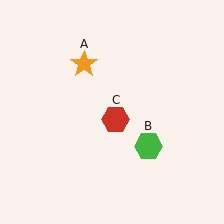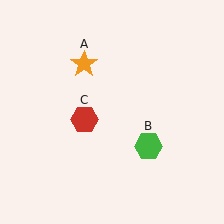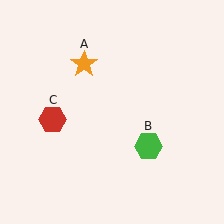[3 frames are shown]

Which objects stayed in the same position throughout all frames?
Orange star (object A) and green hexagon (object B) remained stationary.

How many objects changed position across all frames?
1 object changed position: red hexagon (object C).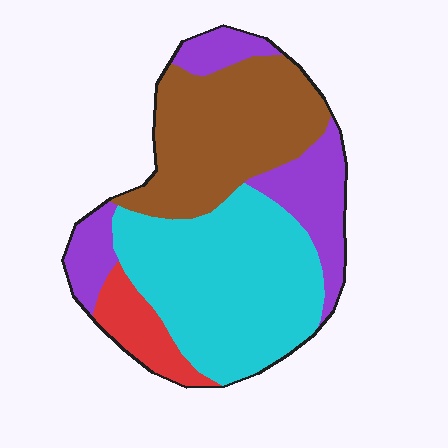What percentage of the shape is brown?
Brown takes up between a quarter and a half of the shape.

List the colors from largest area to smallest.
From largest to smallest: cyan, brown, purple, red.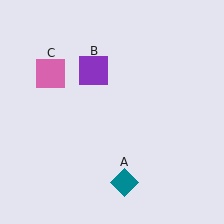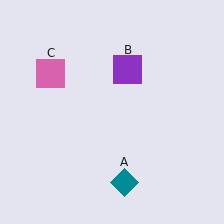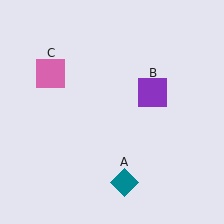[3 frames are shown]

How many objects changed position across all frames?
1 object changed position: purple square (object B).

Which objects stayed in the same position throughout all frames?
Teal diamond (object A) and pink square (object C) remained stationary.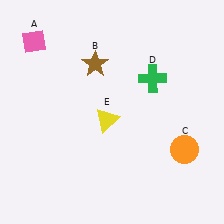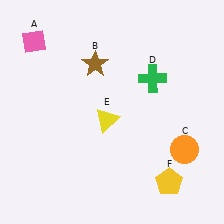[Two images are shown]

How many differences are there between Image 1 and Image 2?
There is 1 difference between the two images.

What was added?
A yellow pentagon (F) was added in Image 2.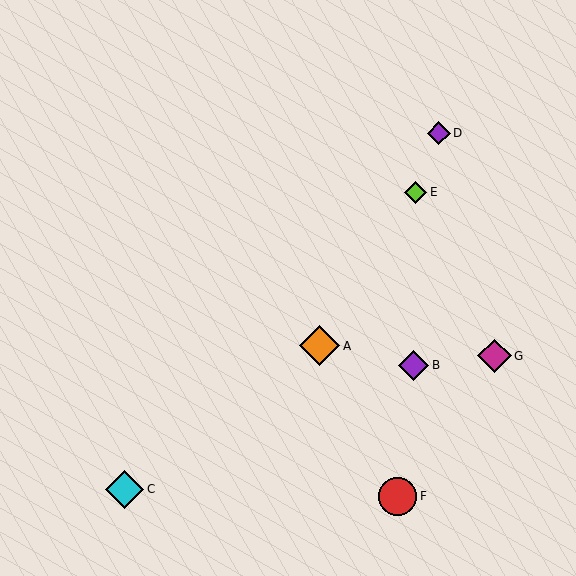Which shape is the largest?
The orange diamond (labeled A) is the largest.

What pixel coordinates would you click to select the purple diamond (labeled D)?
Click at (439, 133) to select the purple diamond D.